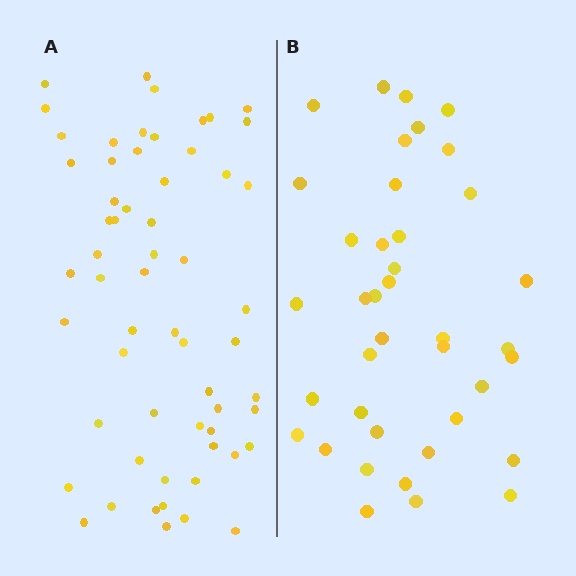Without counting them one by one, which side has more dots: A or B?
Region A (the left region) has more dots.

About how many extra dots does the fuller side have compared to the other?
Region A has approximately 20 more dots than region B.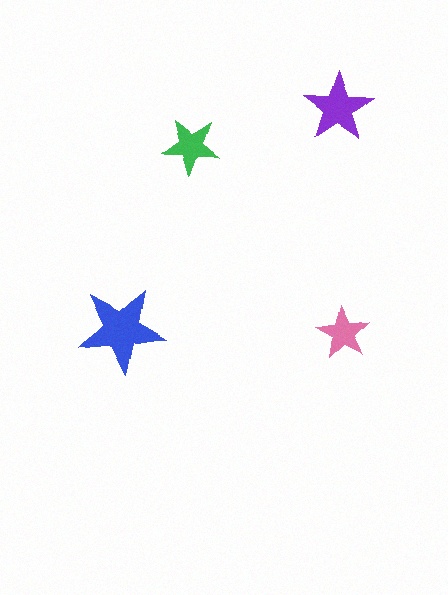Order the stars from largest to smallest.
the blue one, the purple one, the green one, the pink one.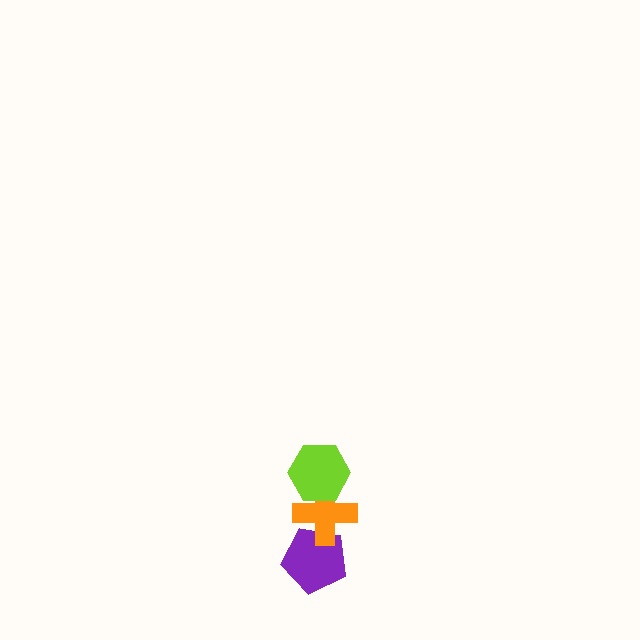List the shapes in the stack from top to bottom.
From top to bottom: the lime hexagon, the orange cross, the purple pentagon.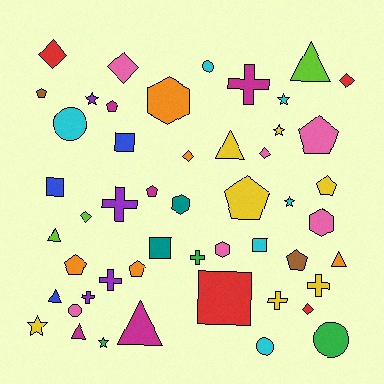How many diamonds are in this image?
There are 7 diamonds.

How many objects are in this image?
There are 50 objects.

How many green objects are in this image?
There are 3 green objects.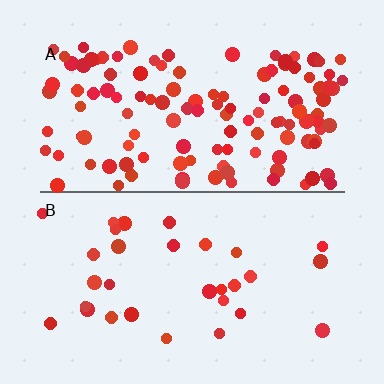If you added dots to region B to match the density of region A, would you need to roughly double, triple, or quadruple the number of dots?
Approximately quadruple.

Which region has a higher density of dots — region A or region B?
A (the top).